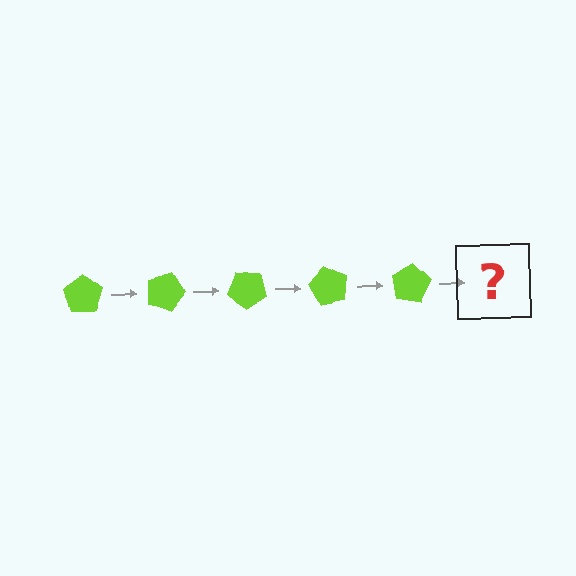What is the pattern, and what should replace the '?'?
The pattern is that the pentagon rotates 20 degrees each step. The '?' should be a lime pentagon rotated 100 degrees.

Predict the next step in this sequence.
The next step is a lime pentagon rotated 100 degrees.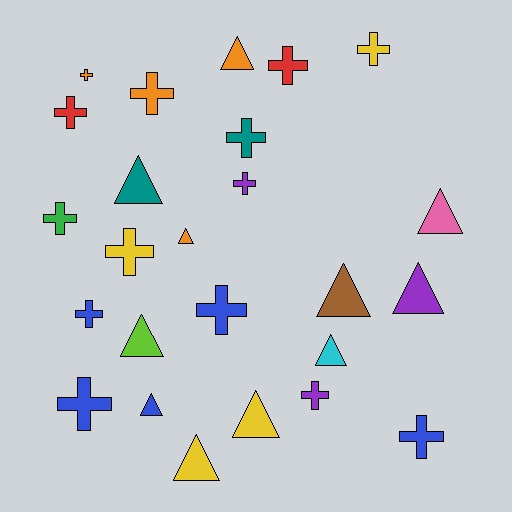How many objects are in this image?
There are 25 objects.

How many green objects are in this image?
There is 1 green object.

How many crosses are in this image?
There are 14 crosses.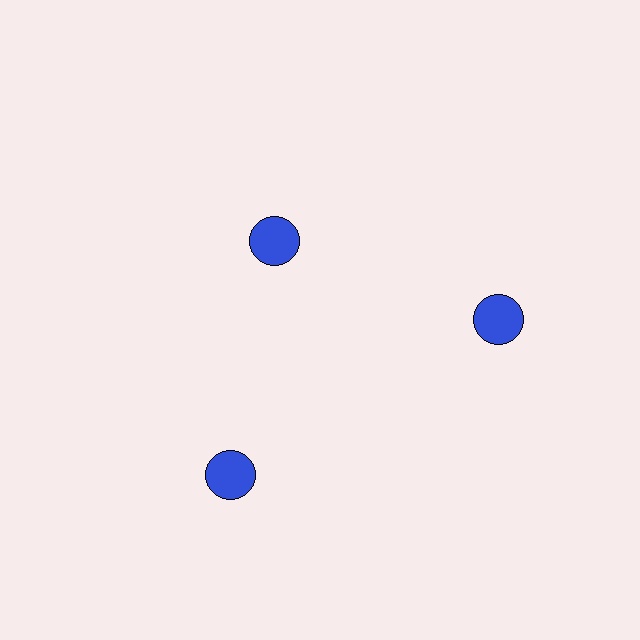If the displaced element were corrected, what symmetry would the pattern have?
It would have 3-fold rotational symmetry — the pattern would map onto itself every 120 degrees.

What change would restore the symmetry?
The symmetry would be restored by moving it outward, back onto the ring so that all 3 circles sit at equal angles and equal distance from the center.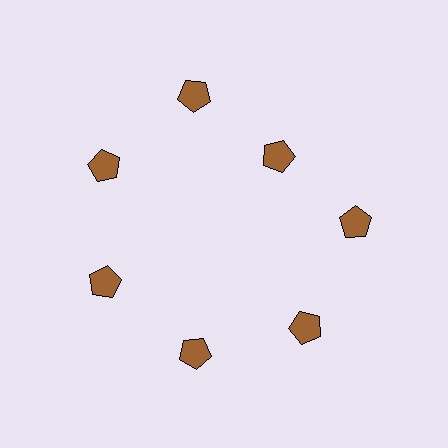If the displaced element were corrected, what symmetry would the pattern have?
It would have 7-fold rotational symmetry — the pattern would map onto itself every 51 degrees.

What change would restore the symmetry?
The symmetry would be restored by moving it outward, back onto the ring so that all 7 pentagons sit at equal angles and equal distance from the center.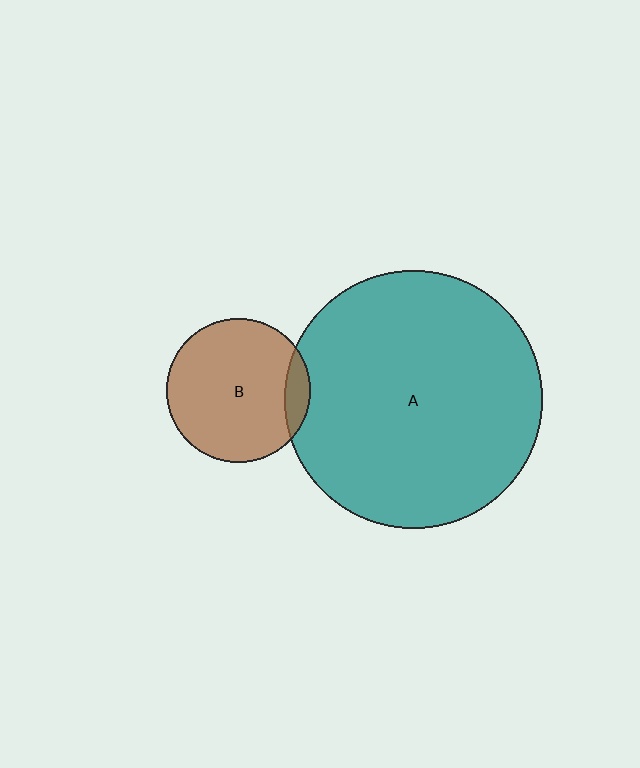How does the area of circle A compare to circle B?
Approximately 3.2 times.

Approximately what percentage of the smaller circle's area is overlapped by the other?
Approximately 10%.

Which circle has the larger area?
Circle A (teal).